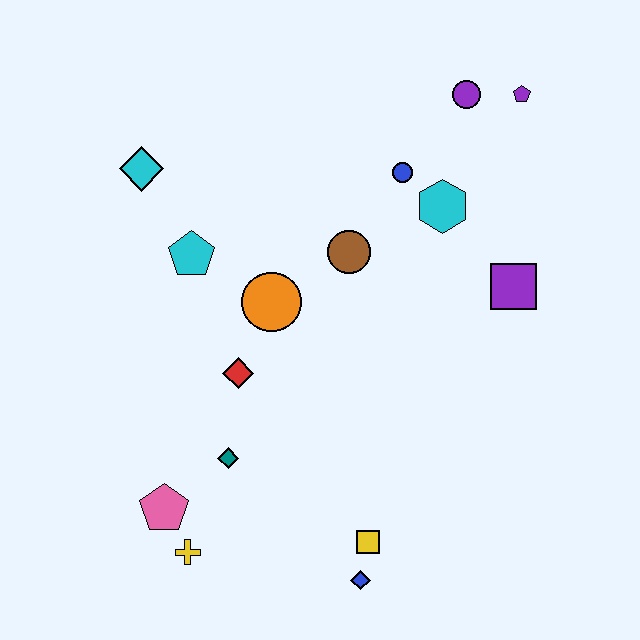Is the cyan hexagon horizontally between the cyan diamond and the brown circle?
No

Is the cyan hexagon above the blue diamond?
Yes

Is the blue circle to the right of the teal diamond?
Yes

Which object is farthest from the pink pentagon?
The purple pentagon is farthest from the pink pentagon.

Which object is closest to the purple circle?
The purple pentagon is closest to the purple circle.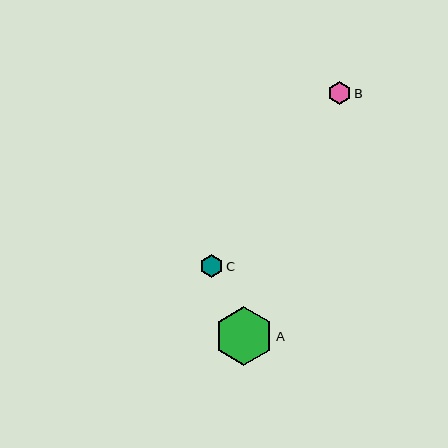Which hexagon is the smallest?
Hexagon C is the smallest with a size of approximately 22 pixels.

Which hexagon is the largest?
Hexagon A is the largest with a size of approximately 59 pixels.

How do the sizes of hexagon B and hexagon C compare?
Hexagon B and hexagon C are approximately the same size.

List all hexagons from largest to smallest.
From largest to smallest: A, B, C.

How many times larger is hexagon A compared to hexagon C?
Hexagon A is approximately 2.7 times the size of hexagon C.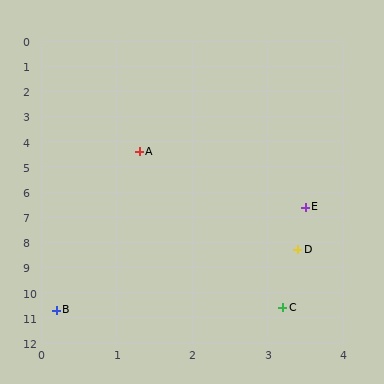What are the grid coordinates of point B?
Point B is at approximately (0.2, 10.7).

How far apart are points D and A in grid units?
Points D and A are about 4.4 grid units apart.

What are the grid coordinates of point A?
Point A is at approximately (1.3, 4.4).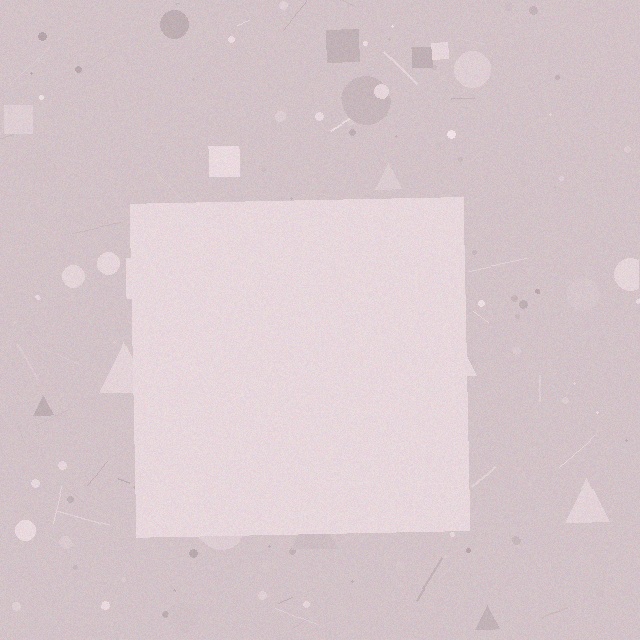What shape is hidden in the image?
A square is hidden in the image.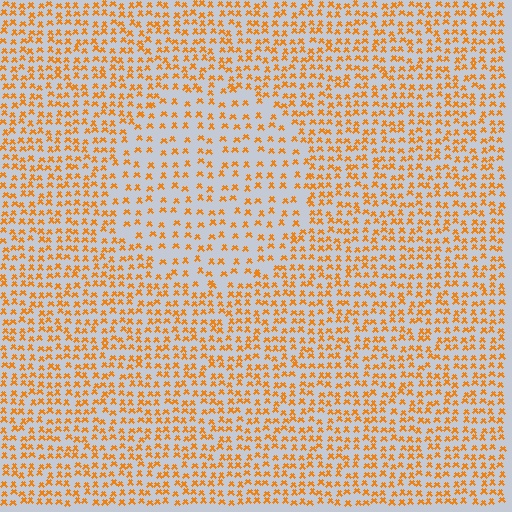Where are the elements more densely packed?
The elements are more densely packed outside the circle boundary.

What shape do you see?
I see a circle.